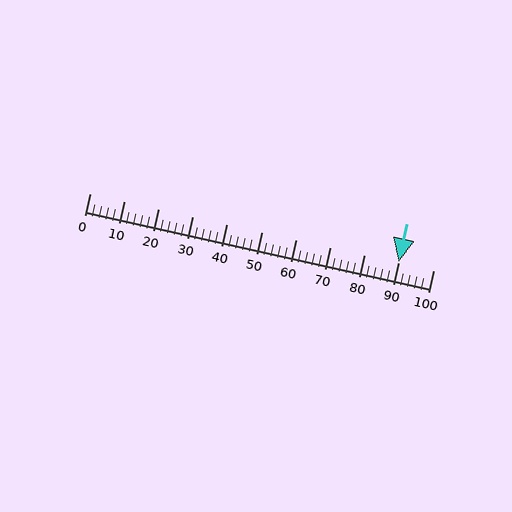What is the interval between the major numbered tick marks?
The major tick marks are spaced 10 units apart.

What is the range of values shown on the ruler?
The ruler shows values from 0 to 100.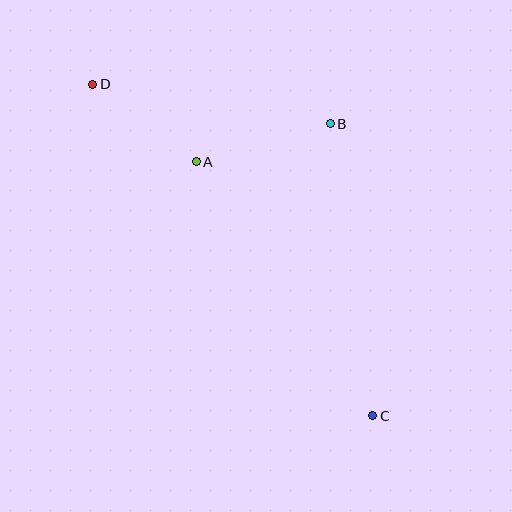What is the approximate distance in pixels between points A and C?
The distance between A and C is approximately 309 pixels.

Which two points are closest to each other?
Points A and D are closest to each other.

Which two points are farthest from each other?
Points C and D are farthest from each other.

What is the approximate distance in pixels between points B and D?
The distance between B and D is approximately 241 pixels.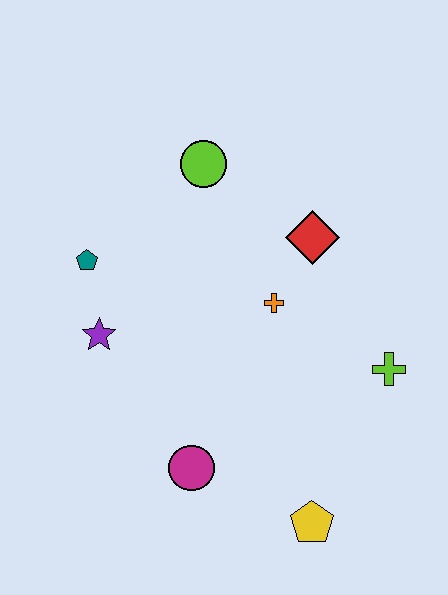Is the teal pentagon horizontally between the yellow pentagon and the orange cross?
No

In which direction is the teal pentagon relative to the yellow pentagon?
The teal pentagon is above the yellow pentagon.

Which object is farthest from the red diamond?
The yellow pentagon is farthest from the red diamond.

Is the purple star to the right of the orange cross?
No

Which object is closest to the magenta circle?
The yellow pentagon is closest to the magenta circle.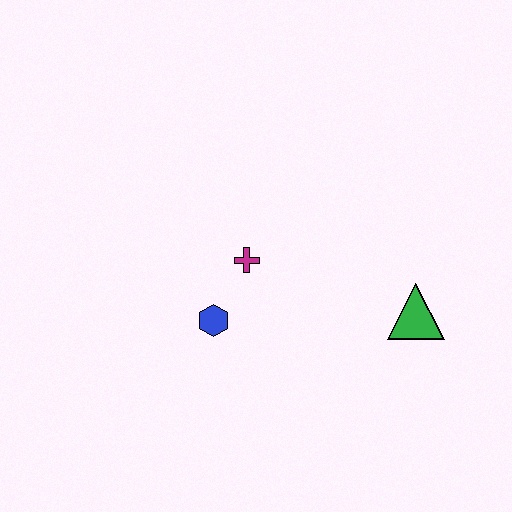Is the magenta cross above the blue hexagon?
Yes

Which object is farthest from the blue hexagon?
The green triangle is farthest from the blue hexagon.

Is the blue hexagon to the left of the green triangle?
Yes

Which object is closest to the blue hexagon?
The magenta cross is closest to the blue hexagon.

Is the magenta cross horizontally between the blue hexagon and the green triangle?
Yes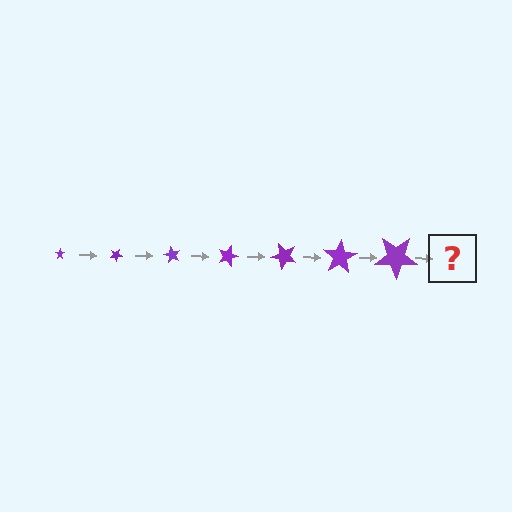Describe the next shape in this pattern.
It should be a star, larger than the previous one and rotated 210 degrees from the start.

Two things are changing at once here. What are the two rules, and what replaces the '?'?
The two rules are that the star grows larger each step and it rotates 30 degrees each step. The '?' should be a star, larger than the previous one and rotated 210 degrees from the start.